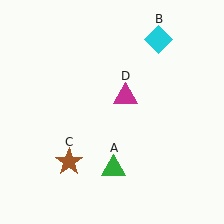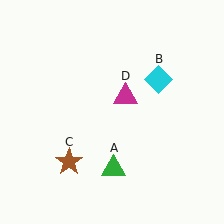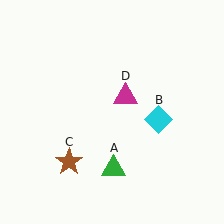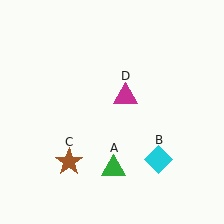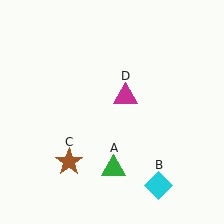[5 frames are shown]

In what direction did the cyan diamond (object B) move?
The cyan diamond (object B) moved down.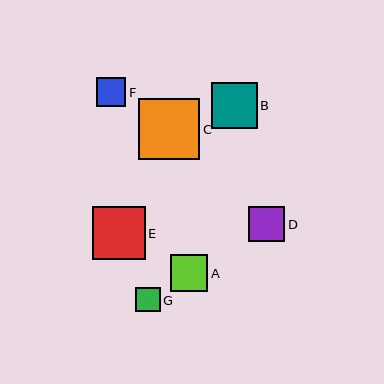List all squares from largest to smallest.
From largest to smallest: C, E, B, A, D, F, G.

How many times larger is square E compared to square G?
Square E is approximately 2.1 times the size of square G.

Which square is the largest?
Square C is the largest with a size of approximately 61 pixels.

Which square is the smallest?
Square G is the smallest with a size of approximately 25 pixels.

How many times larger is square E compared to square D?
Square E is approximately 1.5 times the size of square D.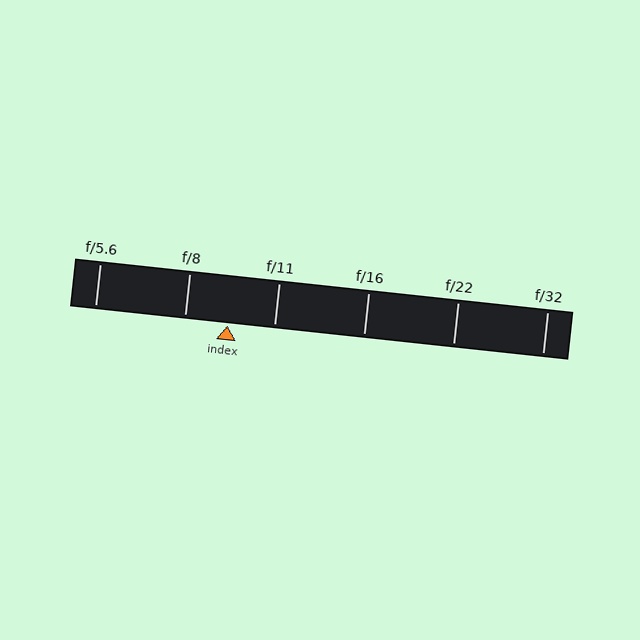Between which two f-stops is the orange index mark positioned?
The index mark is between f/8 and f/11.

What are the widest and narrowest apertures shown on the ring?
The widest aperture shown is f/5.6 and the narrowest is f/32.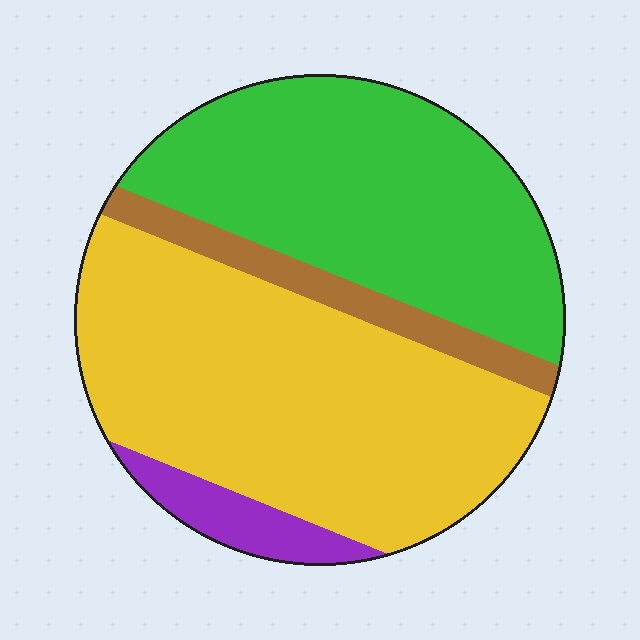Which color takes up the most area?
Yellow, at roughly 50%.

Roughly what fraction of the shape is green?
Green takes up about three eighths (3/8) of the shape.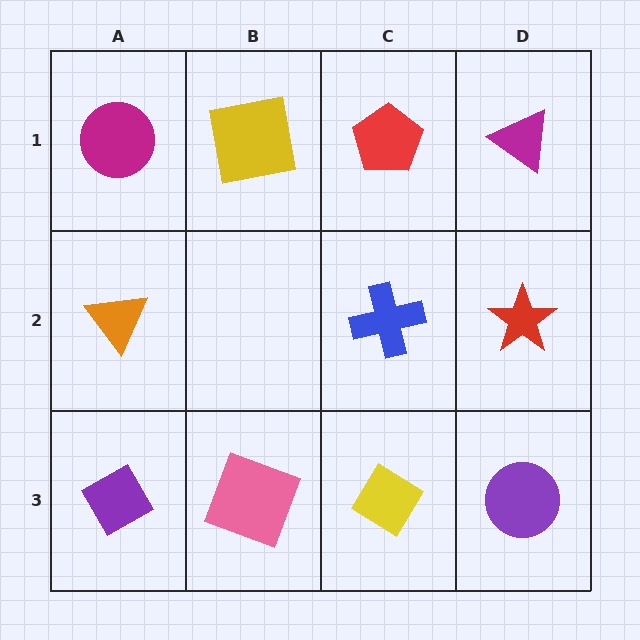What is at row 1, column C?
A red pentagon.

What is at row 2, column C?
A blue cross.